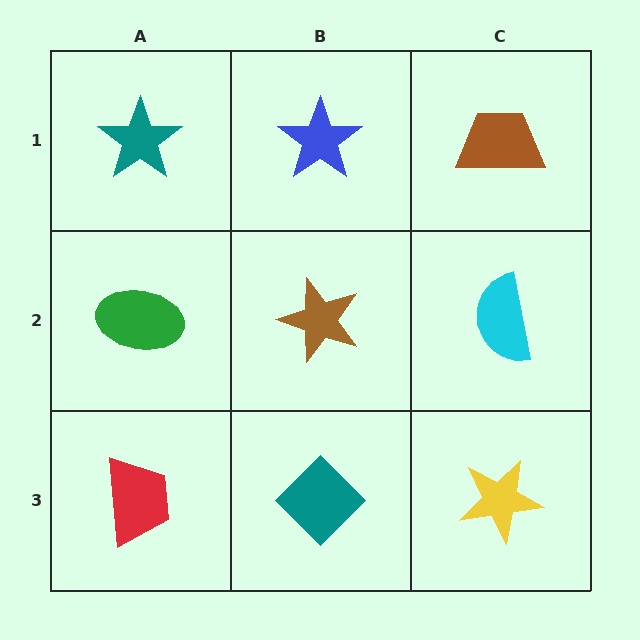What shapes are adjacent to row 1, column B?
A brown star (row 2, column B), a teal star (row 1, column A), a brown trapezoid (row 1, column C).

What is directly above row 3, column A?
A green ellipse.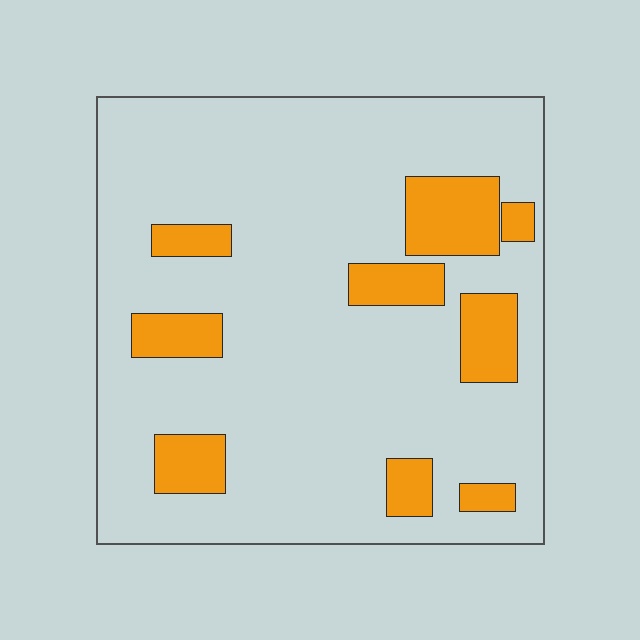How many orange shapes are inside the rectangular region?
9.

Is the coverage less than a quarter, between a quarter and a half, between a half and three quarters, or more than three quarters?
Less than a quarter.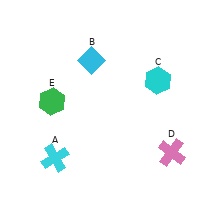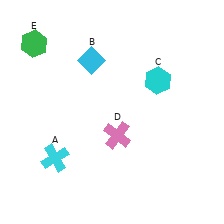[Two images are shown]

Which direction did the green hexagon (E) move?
The green hexagon (E) moved up.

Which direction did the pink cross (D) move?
The pink cross (D) moved left.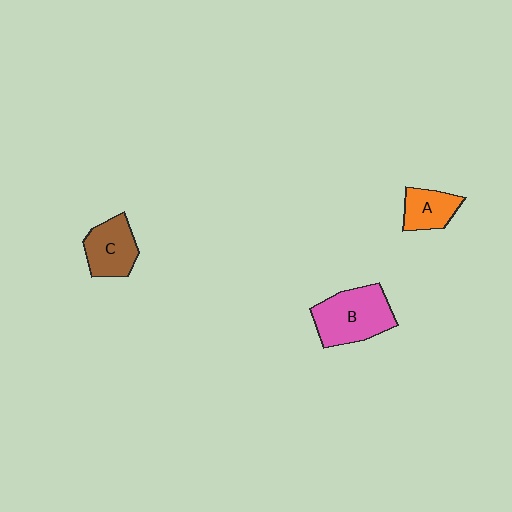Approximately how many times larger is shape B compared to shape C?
Approximately 1.4 times.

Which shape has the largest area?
Shape B (pink).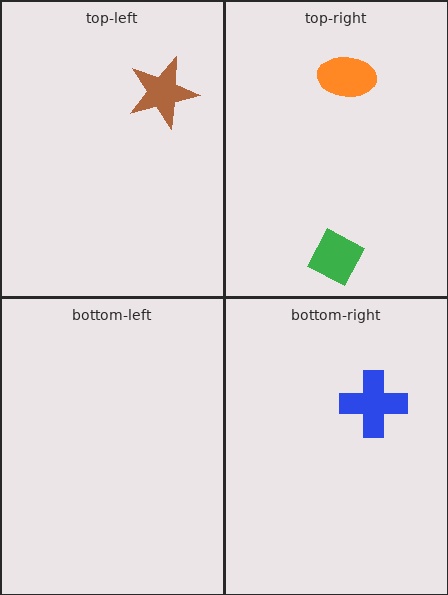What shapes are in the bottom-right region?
The blue cross.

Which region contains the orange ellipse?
The top-right region.